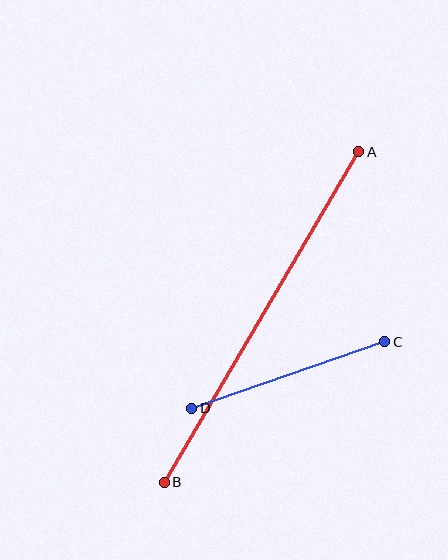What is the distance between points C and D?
The distance is approximately 205 pixels.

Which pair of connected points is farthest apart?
Points A and B are farthest apart.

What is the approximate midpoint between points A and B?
The midpoint is at approximately (261, 317) pixels.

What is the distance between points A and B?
The distance is approximately 383 pixels.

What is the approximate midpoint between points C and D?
The midpoint is at approximately (288, 375) pixels.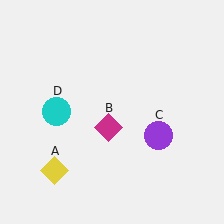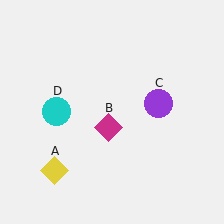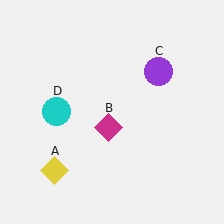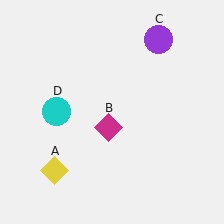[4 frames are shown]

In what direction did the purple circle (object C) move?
The purple circle (object C) moved up.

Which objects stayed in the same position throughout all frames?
Yellow diamond (object A) and magenta diamond (object B) and cyan circle (object D) remained stationary.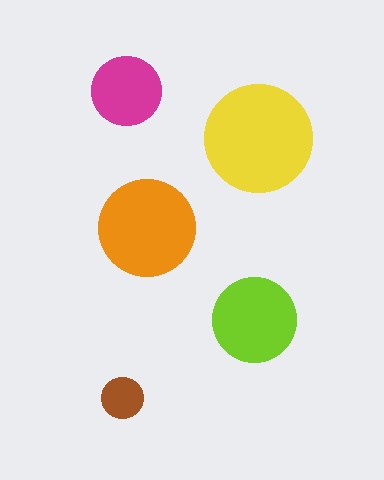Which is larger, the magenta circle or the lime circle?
The lime one.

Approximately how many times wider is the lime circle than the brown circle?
About 2 times wider.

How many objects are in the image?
There are 5 objects in the image.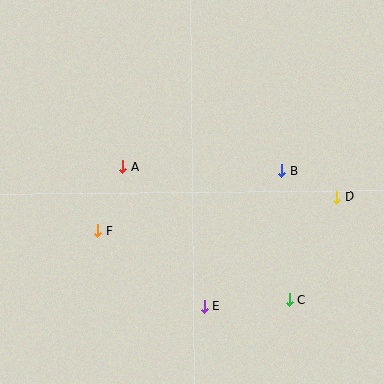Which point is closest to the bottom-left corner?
Point F is closest to the bottom-left corner.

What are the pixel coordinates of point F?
Point F is at (98, 231).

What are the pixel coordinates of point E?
Point E is at (204, 306).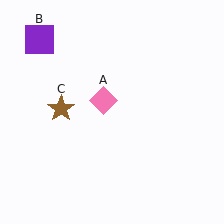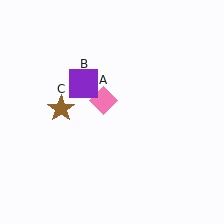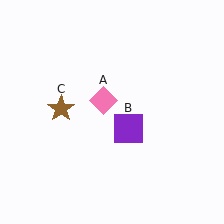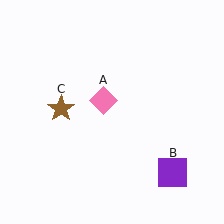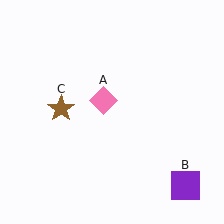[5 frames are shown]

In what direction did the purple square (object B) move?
The purple square (object B) moved down and to the right.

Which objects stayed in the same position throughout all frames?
Pink diamond (object A) and brown star (object C) remained stationary.